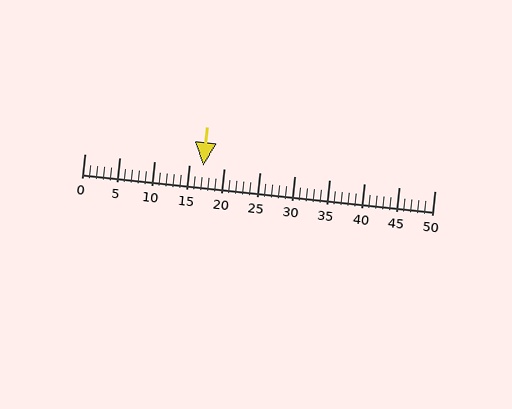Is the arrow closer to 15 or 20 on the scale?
The arrow is closer to 15.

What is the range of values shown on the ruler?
The ruler shows values from 0 to 50.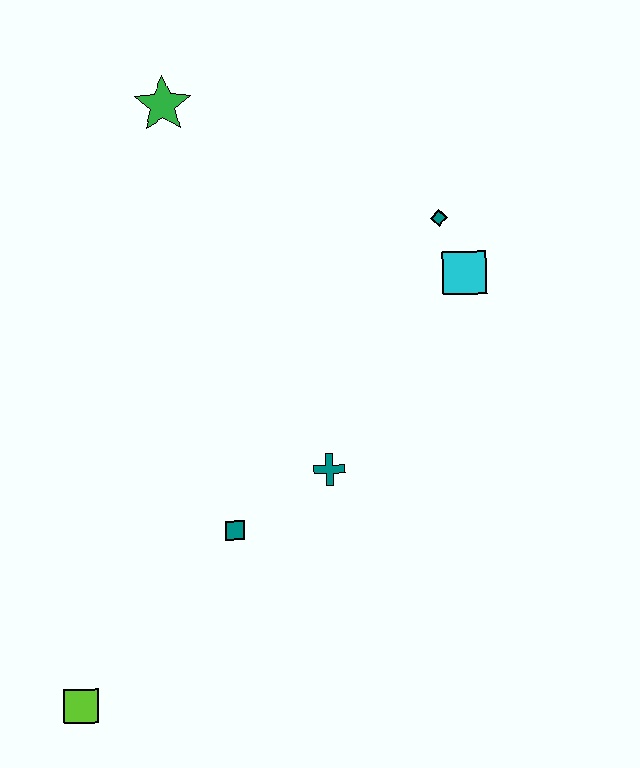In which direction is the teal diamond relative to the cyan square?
The teal diamond is above the cyan square.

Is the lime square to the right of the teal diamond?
No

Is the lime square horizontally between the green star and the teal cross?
No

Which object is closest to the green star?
The teal diamond is closest to the green star.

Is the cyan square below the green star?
Yes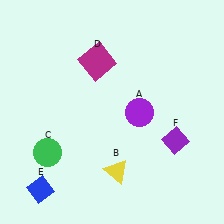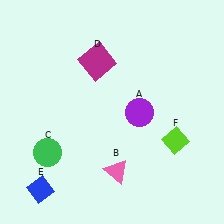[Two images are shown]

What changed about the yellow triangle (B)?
In Image 1, B is yellow. In Image 2, it changed to pink.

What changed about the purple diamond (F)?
In Image 1, F is purple. In Image 2, it changed to lime.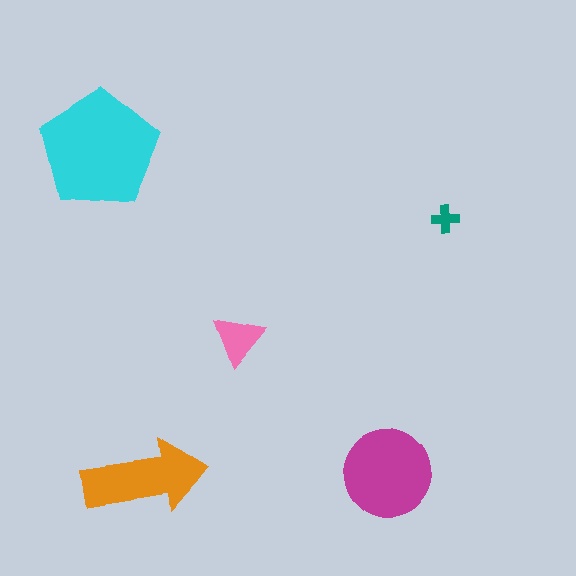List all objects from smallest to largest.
The teal cross, the pink triangle, the orange arrow, the magenta circle, the cyan pentagon.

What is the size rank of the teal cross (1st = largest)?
5th.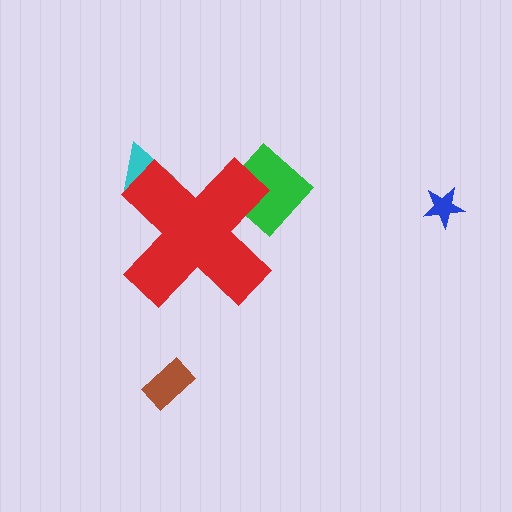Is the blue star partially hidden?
No, the blue star is fully visible.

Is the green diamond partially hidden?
Yes, the green diamond is partially hidden behind the red cross.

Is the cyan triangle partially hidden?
Yes, the cyan triangle is partially hidden behind the red cross.